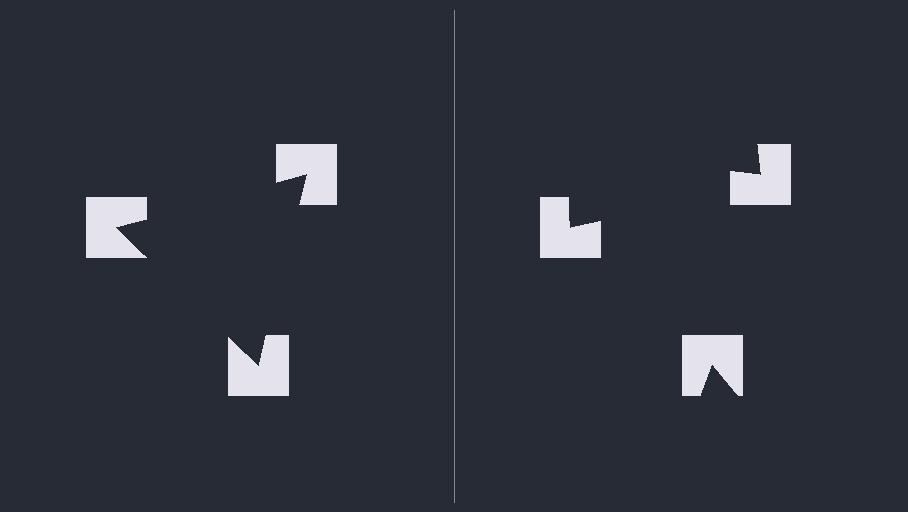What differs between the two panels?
The notched squares are positioned identically on both sides; only the wedge orientations differ. On the left they align to a triangle; on the right they are misaligned.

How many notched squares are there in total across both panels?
6 — 3 on each side.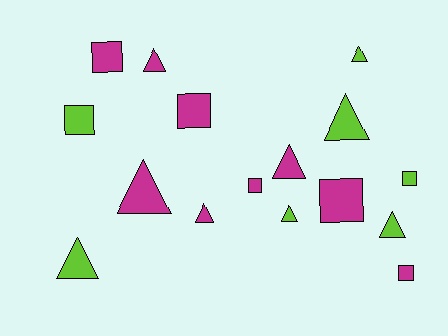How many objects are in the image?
There are 16 objects.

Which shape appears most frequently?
Triangle, with 9 objects.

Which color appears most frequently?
Magenta, with 9 objects.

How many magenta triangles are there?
There are 4 magenta triangles.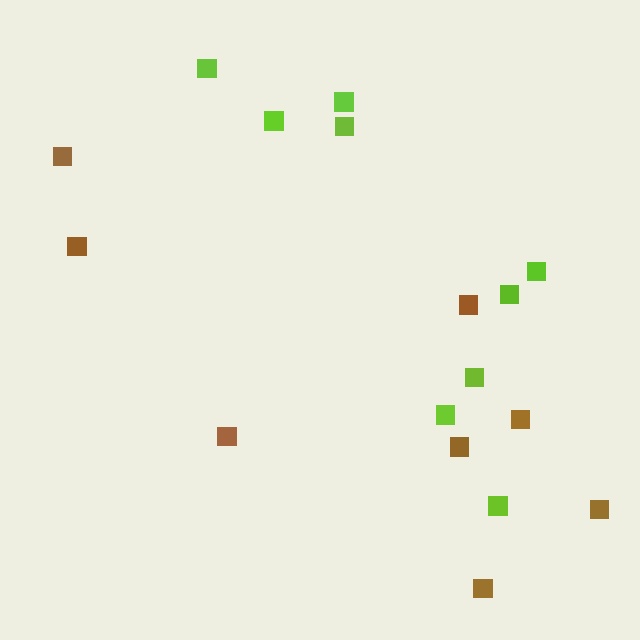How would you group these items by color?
There are 2 groups: one group of brown squares (8) and one group of lime squares (9).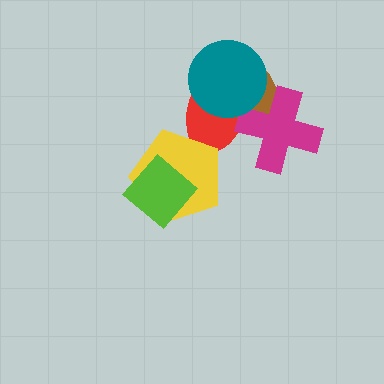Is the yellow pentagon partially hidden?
Yes, it is partially covered by another shape.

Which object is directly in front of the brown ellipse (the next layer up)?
The magenta cross is directly in front of the brown ellipse.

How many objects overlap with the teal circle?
3 objects overlap with the teal circle.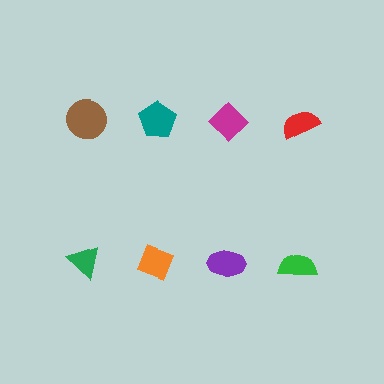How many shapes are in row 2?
4 shapes.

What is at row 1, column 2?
A teal pentagon.